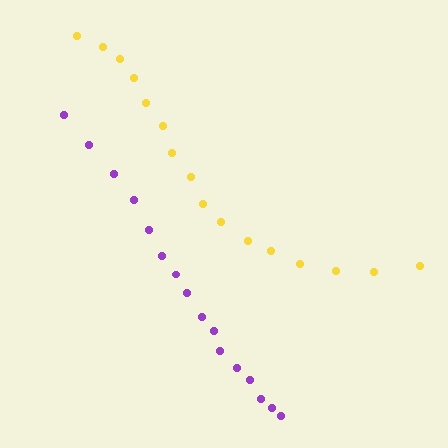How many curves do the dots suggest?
There are 2 distinct paths.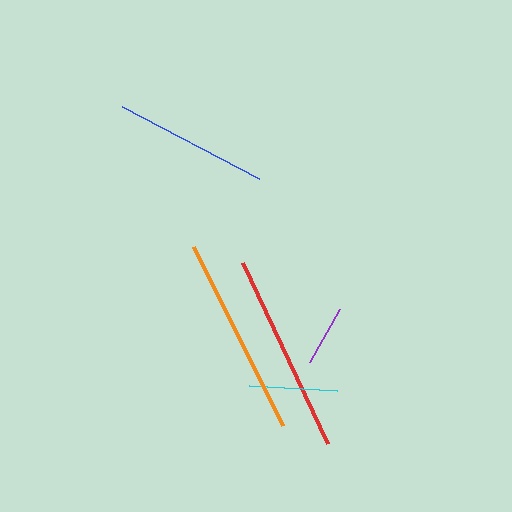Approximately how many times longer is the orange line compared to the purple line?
The orange line is approximately 3.3 times the length of the purple line.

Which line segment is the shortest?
The purple line is the shortest at approximately 61 pixels.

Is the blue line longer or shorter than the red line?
The red line is longer than the blue line.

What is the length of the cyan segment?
The cyan segment is approximately 89 pixels long.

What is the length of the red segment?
The red segment is approximately 200 pixels long.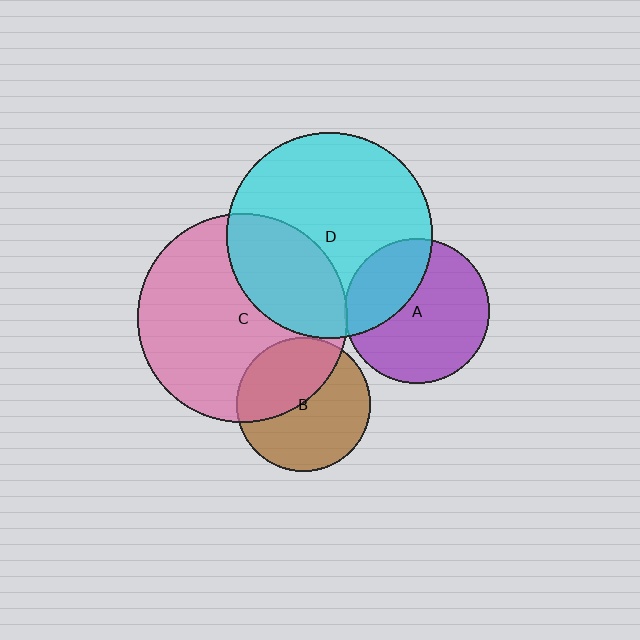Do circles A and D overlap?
Yes.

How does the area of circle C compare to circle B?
Approximately 2.5 times.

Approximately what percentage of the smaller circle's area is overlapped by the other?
Approximately 30%.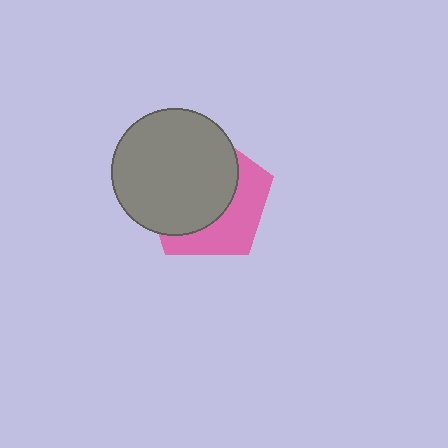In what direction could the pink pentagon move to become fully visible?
The pink pentagon could move toward the lower-right. That would shift it out from behind the gray circle entirely.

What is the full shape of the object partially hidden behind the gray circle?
The partially hidden object is a pink pentagon.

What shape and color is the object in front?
The object in front is a gray circle.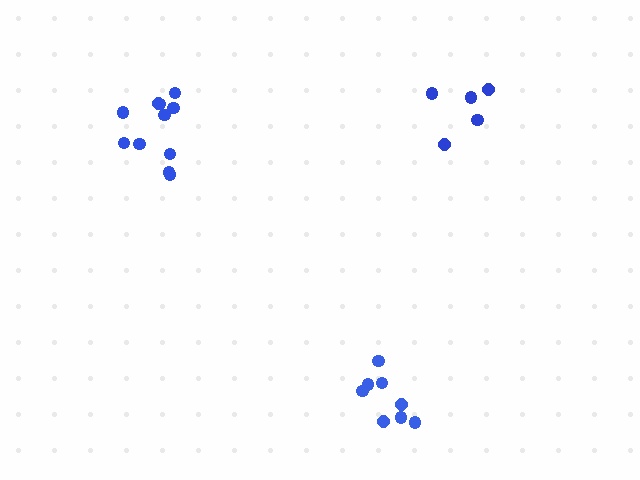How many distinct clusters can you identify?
There are 3 distinct clusters.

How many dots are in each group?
Group 1: 5 dots, Group 2: 8 dots, Group 3: 11 dots (24 total).